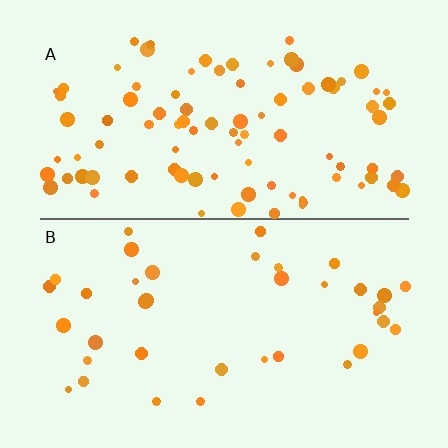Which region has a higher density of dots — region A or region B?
A (the top).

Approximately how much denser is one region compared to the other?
Approximately 2.4× — region A over region B.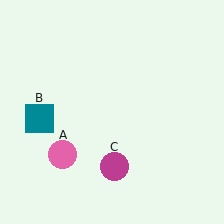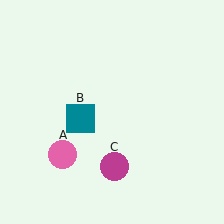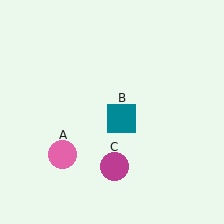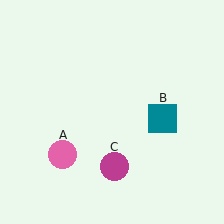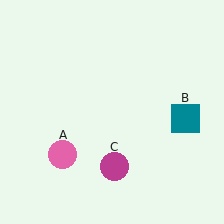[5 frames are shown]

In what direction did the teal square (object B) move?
The teal square (object B) moved right.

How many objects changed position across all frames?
1 object changed position: teal square (object B).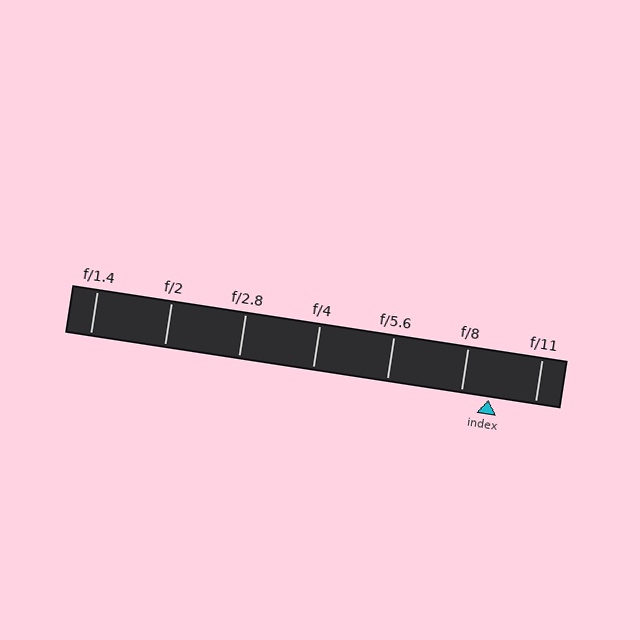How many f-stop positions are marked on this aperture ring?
There are 7 f-stop positions marked.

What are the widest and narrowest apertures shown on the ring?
The widest aperture shown is f/1.4 and the narrowest is f/11.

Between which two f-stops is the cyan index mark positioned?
The index mark is between f/8 and f/11.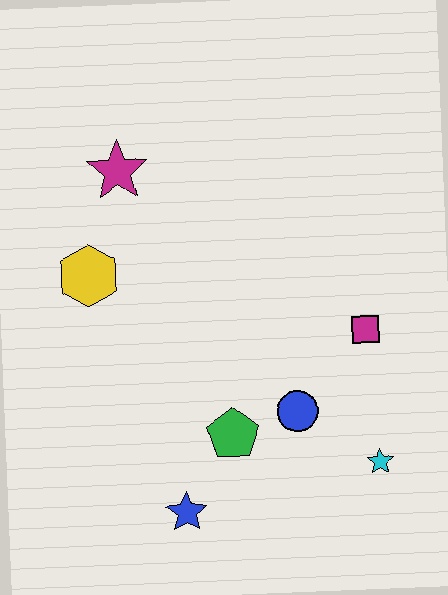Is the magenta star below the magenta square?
No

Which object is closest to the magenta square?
The blue circle is closest to the magenta square.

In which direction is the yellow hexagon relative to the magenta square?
The yellow hexagon is to the left of the magenta square.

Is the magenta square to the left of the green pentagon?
No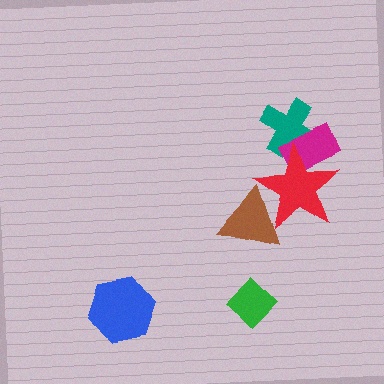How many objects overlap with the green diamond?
0 objects overlap with the green diamond.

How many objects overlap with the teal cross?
2 objects overlap with the teal cross.